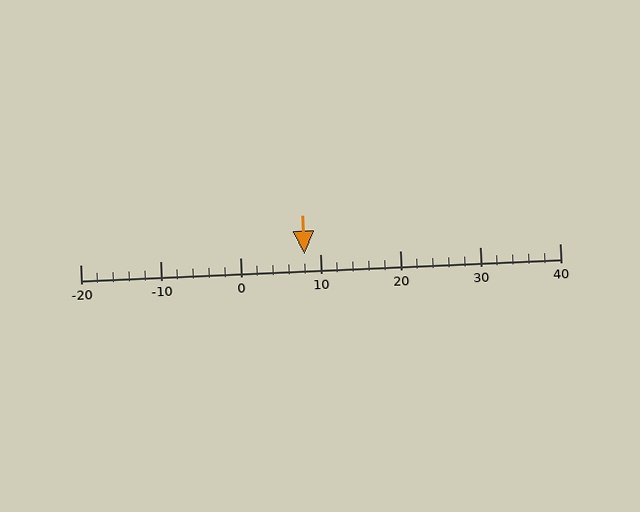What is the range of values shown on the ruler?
The ruler shows values from -20 to 40.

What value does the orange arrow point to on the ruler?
The orange arrow points to approximately 8.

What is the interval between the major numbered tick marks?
The major tick marks are spaced 10 units apart.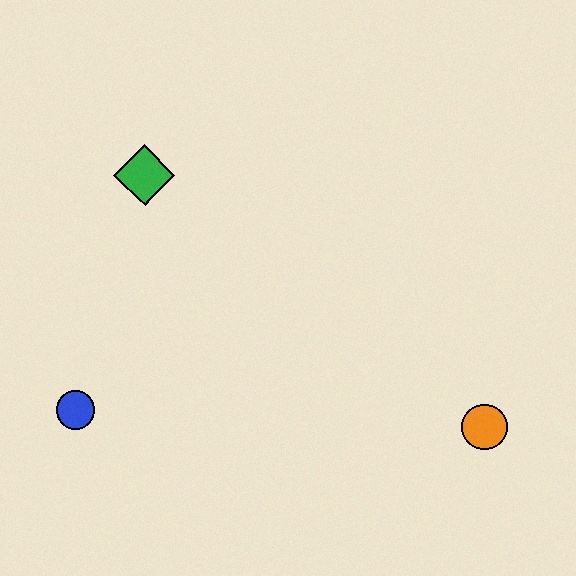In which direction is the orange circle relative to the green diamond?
The orange circle is to the right of the green diamond.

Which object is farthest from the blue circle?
The orange circle is farthest from the blue circle.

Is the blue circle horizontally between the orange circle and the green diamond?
No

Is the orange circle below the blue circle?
Yes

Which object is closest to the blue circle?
The green diamond is closest to the blue circle.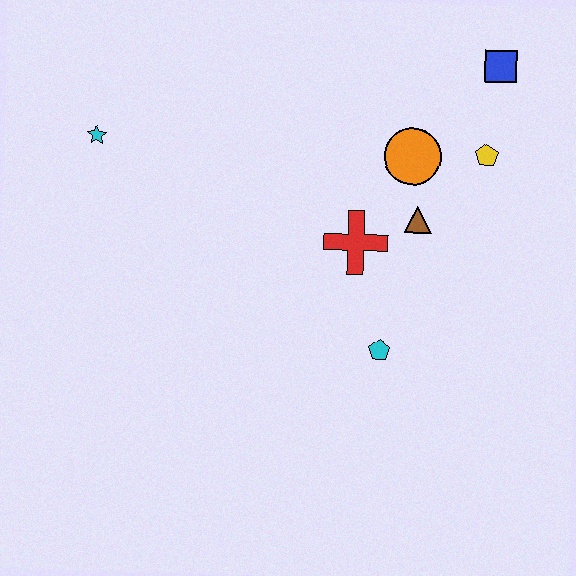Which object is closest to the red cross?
The brown triangle is closest to the red cross.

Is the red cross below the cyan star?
Yes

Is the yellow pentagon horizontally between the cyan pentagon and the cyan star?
No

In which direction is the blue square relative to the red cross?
The blue square is above the red cross.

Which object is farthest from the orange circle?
The cyan star is farthest from the orange circle.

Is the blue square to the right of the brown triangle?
Yes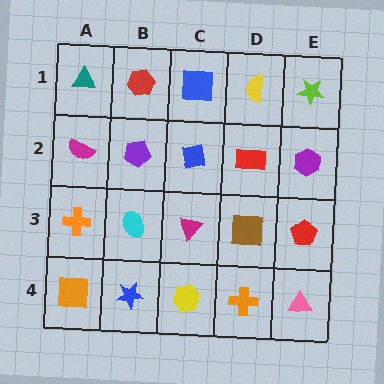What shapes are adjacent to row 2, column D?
A yellow semicircle (row 1, column D), a brown square (row 3, column D), a blue square (row 2, column C), a purple hexagon (row 2, column E).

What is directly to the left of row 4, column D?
A yellow hexagon.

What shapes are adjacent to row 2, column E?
A lime star (row 1, column E), a red pentagon (row 3, column E), a red rectangle (row 2, column D).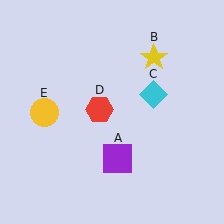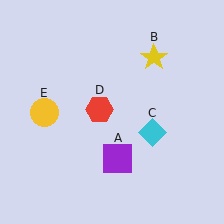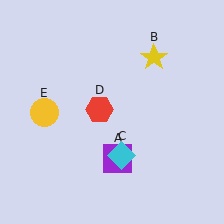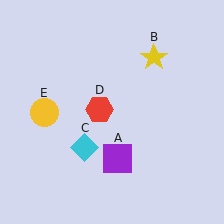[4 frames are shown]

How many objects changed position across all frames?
1 object changed position: cyan diamond (object C).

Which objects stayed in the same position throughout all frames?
Purple square (object A) and yellow star (object B) and red hexagon (object D) and yellow circle (object E) remained stationary.